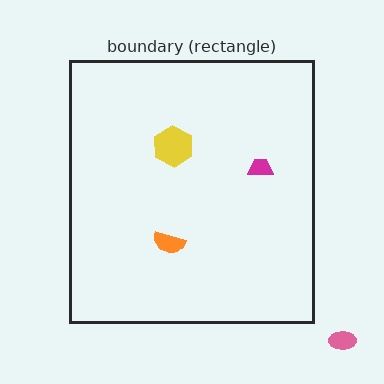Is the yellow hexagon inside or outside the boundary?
Inside.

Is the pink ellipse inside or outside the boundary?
Outside.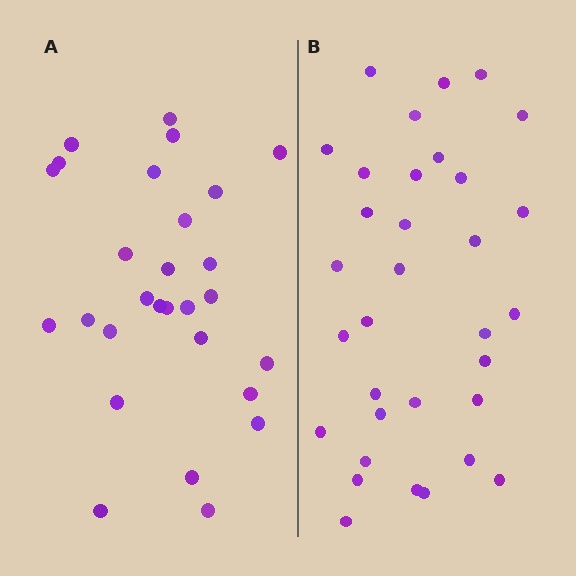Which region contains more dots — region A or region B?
Region B (the right region) has more dots.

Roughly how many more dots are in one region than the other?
Region B has about 5 more dots than region A.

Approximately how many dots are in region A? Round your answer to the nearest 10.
About 30 dots. (The exact count is 28, which rounds to 30.)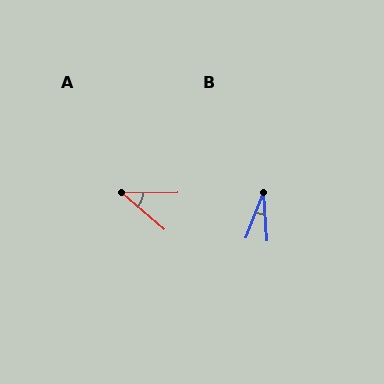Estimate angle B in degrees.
Approximately 25 degrees.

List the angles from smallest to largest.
B (25°), A (41°).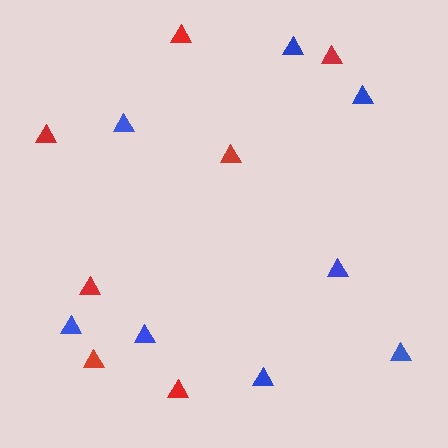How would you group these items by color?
There are 2 groups: one group of red triangles (7) and one group of blue triangles (8).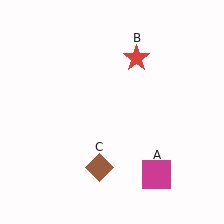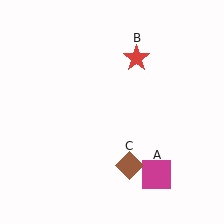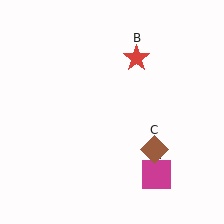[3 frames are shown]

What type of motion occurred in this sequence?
The brown diamond (object C) rotated counterclockwise around the center of the scene.